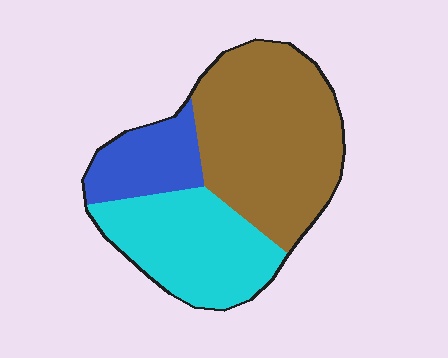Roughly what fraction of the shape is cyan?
Cyan covers 33% of the shape.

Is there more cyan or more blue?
Cyan.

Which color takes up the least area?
Blue, at roughly 15%.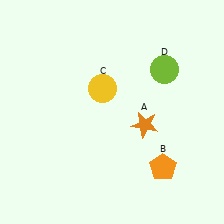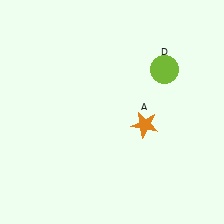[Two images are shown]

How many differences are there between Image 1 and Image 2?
There are 2 differences between the two images.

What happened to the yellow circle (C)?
The yellow circle (C) was removed in Image 2. It was in the top-left area of Image 1.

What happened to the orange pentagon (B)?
The orange pentagon (B) was removed in Image 2. It was in the bottom-right area of Image 1.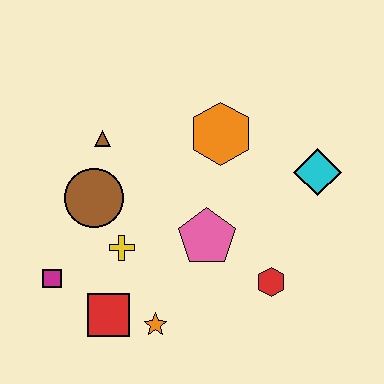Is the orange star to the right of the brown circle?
Yes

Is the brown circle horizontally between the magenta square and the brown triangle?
Yes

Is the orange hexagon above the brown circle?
Yes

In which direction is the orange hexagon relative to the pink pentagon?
The orange hexagon is above the pink pentagon.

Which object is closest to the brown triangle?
The brown circle is closest to the brown triangle.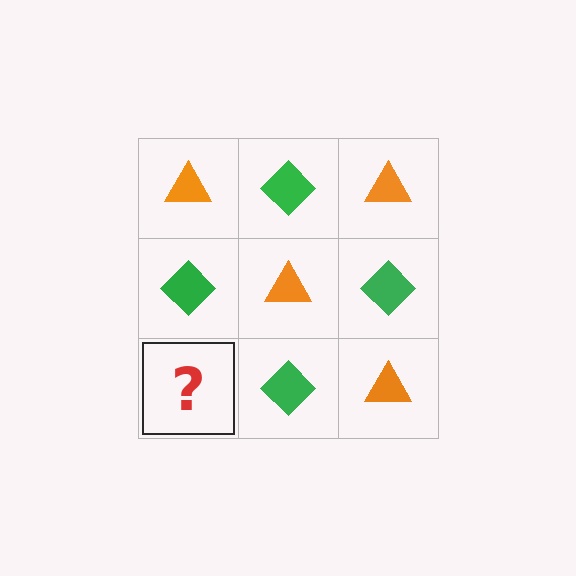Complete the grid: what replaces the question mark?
The question mark should be replaced with an orange triangle.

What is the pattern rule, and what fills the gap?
The rule is that it alternates orange triangle and green diamond in a checkerboard pattern. The gap should be filled with an orange triangle.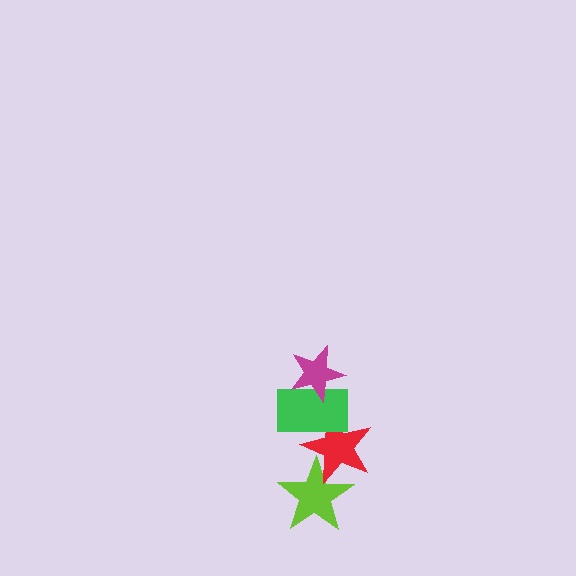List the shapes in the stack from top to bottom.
From top to bottom: the magenta star, the green rectangle, the red star, the lime star.